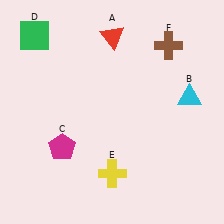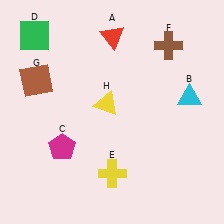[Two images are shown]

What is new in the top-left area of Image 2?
A yellow triangle (H) was added in the top-left area of Image 2.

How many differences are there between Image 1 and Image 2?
There are 2 differences between the two images.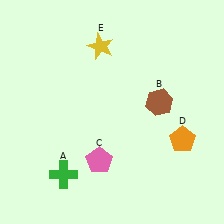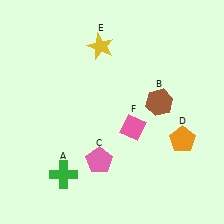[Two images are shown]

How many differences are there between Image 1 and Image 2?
There is 1 difference between the two images.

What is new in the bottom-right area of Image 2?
A pink diamond (F) was added in the bottom-right area of Image 2.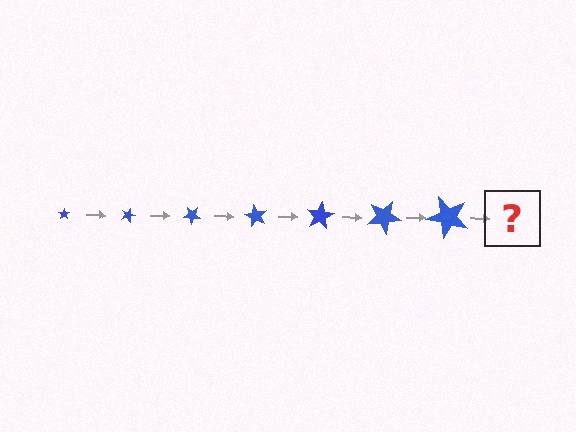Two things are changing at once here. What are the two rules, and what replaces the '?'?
The two rules are that the star grows larger each step and it rotates 20 degrees each step. The '?' should be a star, larger than the previous one and rotated 140 degrees from the start.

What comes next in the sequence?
The next element should be a star, larger than the previous one and rotated 140 degrees from the start.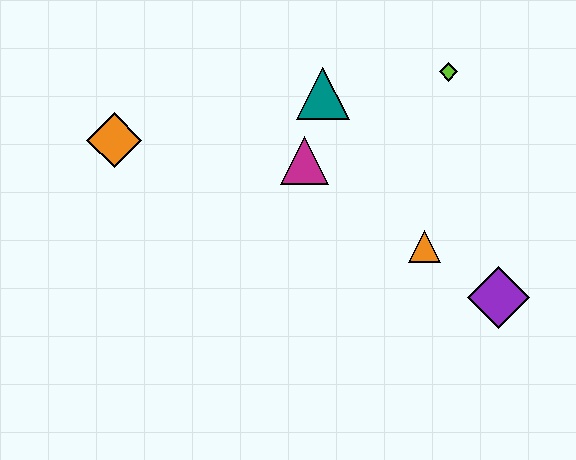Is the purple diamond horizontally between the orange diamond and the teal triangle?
No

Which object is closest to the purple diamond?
The orange triangle is closest to the purple diamond.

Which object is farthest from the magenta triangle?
The purple diamond is farthest from the magenta triangle.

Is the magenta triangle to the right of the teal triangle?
No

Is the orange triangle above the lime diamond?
No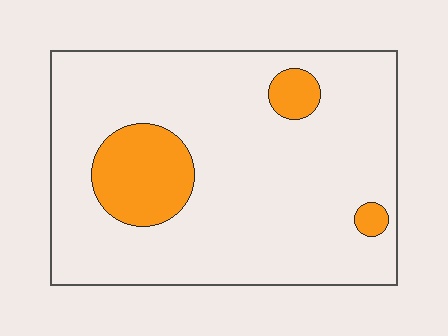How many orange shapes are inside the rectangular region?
3.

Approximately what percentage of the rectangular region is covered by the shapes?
Approximately 15%.